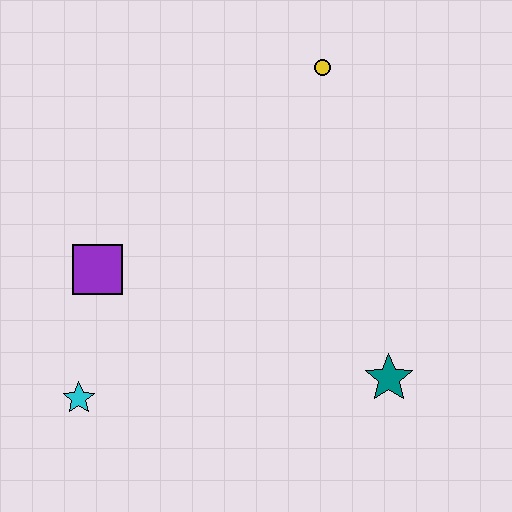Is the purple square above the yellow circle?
No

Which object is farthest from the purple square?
The teal star is farthest from the purple square.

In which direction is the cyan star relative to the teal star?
The cyan star is to the left of the teal star.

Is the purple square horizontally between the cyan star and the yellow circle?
Yes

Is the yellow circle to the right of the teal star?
No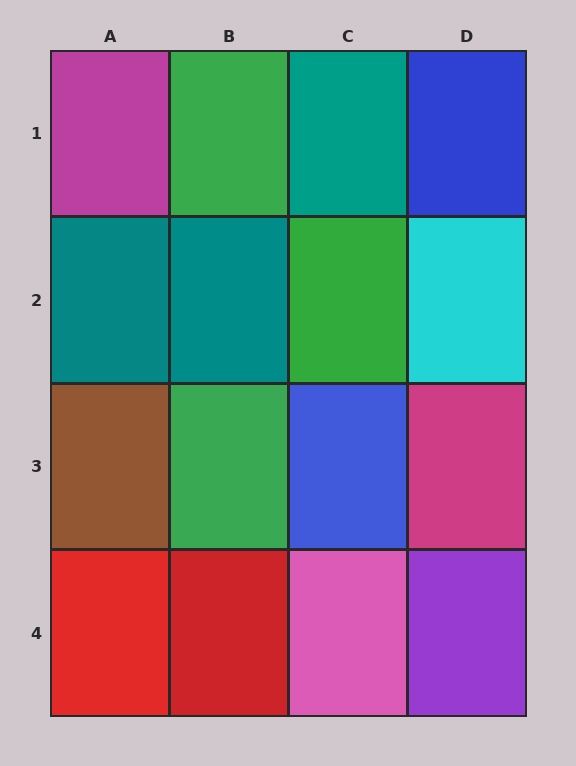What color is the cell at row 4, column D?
Purple.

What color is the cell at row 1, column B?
Green.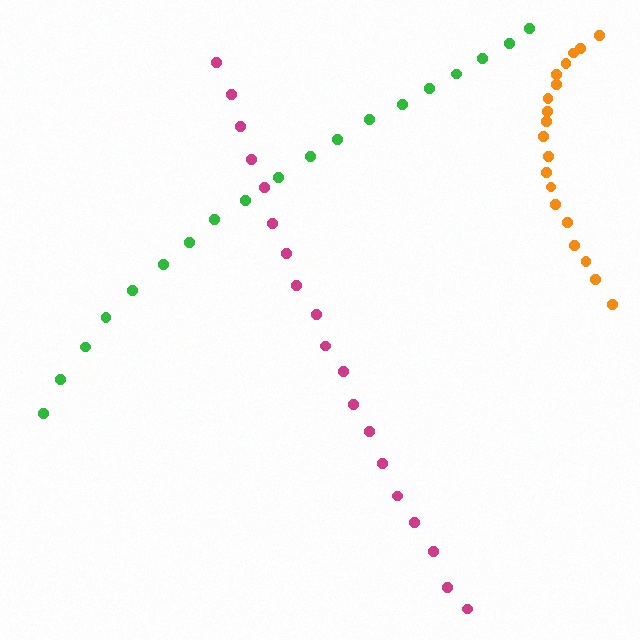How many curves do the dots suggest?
There are 3 distinct paths.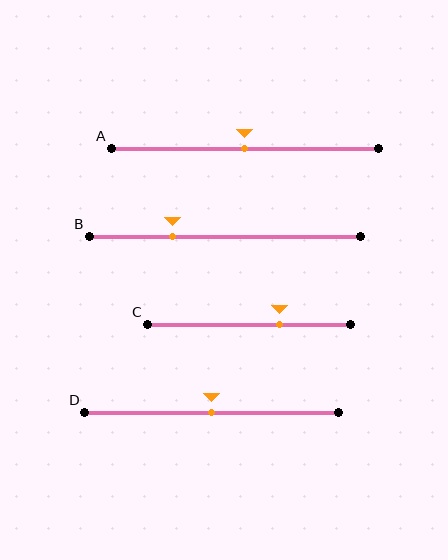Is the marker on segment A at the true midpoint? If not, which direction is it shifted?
Yes, the marker on segment A is at the true midpoint.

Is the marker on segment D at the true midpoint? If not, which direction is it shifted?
Yes, the marker on segment D is at the true midpoint.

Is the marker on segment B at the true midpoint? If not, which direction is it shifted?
No, the marker on segment B is shifted to the left by about 19% of the segment length.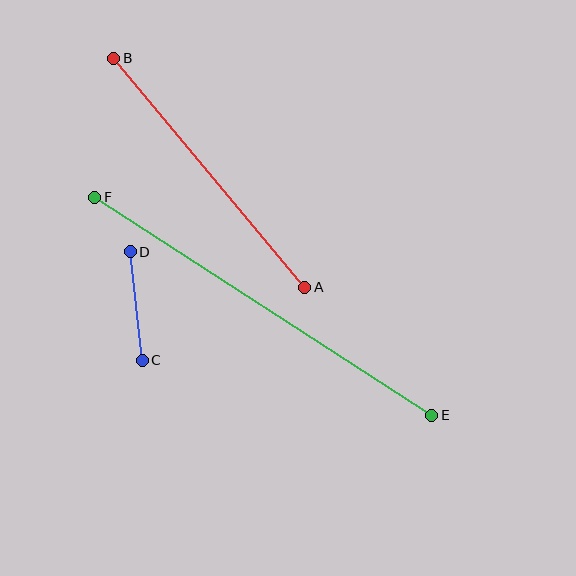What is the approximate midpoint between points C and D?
The midpoint is at approximately (136, 306) pixels.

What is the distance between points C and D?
The distance is approximately 109 pixels.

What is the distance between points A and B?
The distance is approximately 298 pixels.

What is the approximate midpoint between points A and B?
The midpoint is at approximately (209, 173) pixels.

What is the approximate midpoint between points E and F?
The midpoint is at approximately (263, 306) pixels.